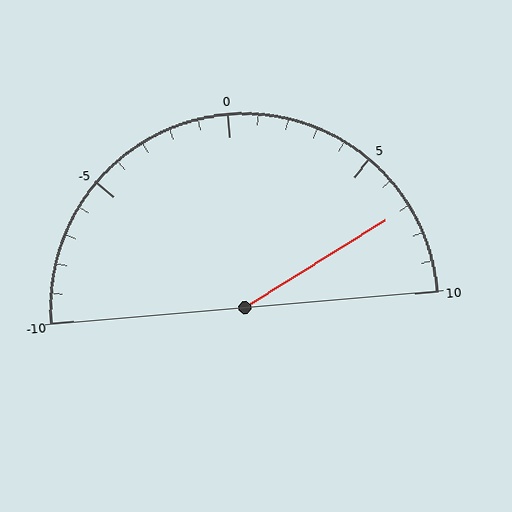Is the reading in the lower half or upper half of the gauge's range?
The reading is in the upper half of the range (-10 to 10).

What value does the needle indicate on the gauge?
The needle indicates approximately 7.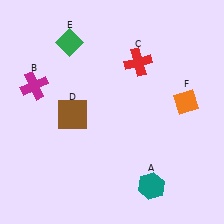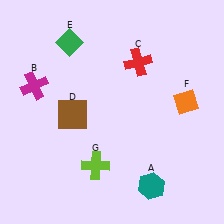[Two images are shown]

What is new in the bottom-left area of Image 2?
A lime cross (G) was added in the bottom-left area of Image 2.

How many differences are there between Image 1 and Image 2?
There is 1 difference between the two images.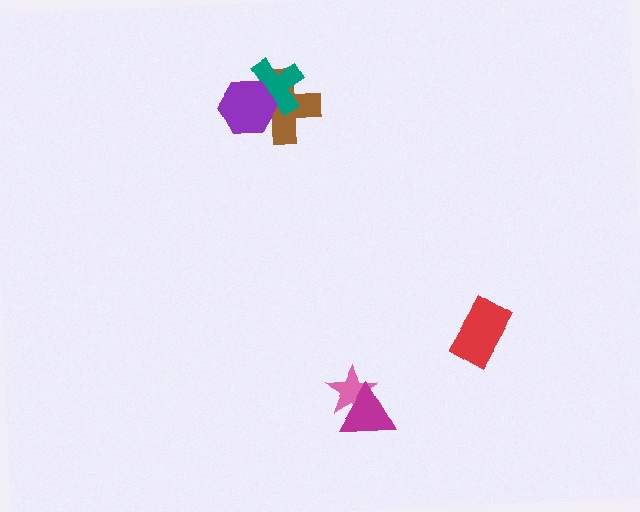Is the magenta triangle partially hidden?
No, no other shape covers it.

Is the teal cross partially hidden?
Yes, it is partially covered by another shape.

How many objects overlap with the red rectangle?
0 objects overlap with the red rectangle.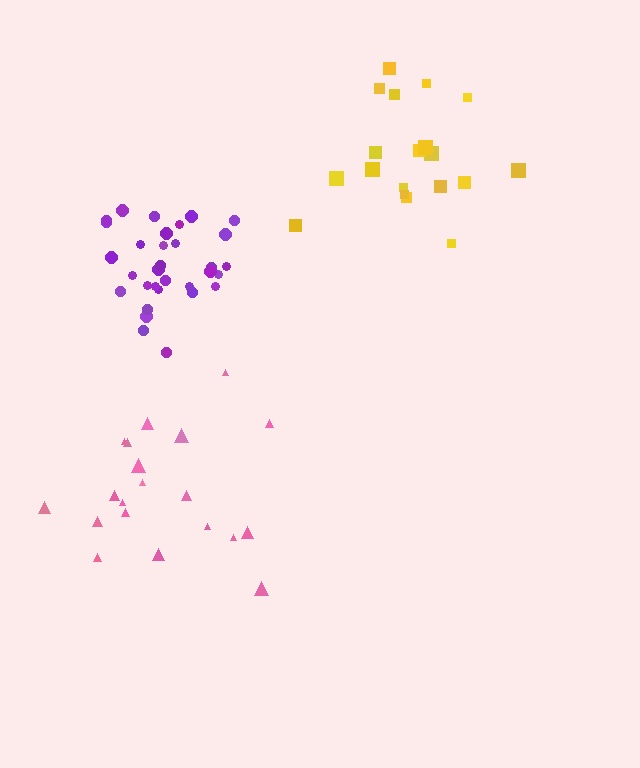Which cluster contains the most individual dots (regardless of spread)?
Purple (32).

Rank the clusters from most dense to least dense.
purple, pink, yellow.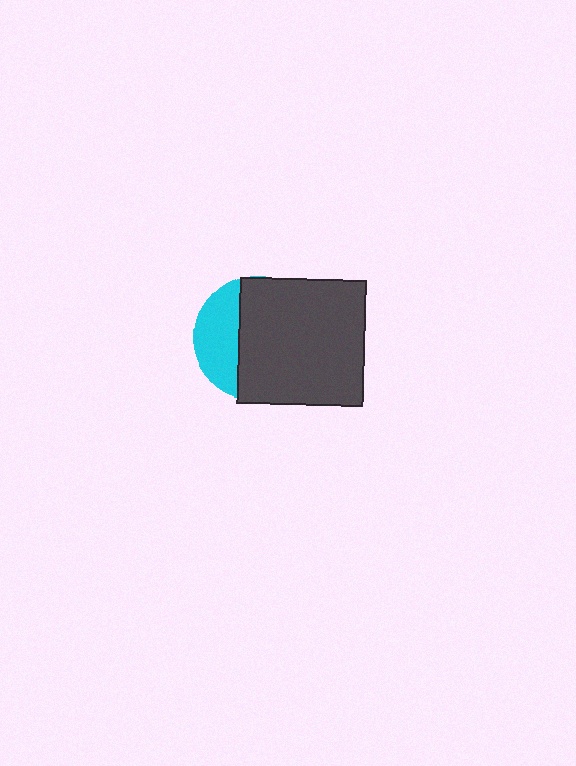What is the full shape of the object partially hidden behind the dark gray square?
The partially hidden object is a cyan circle.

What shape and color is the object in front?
The object in front is a dark gray square.